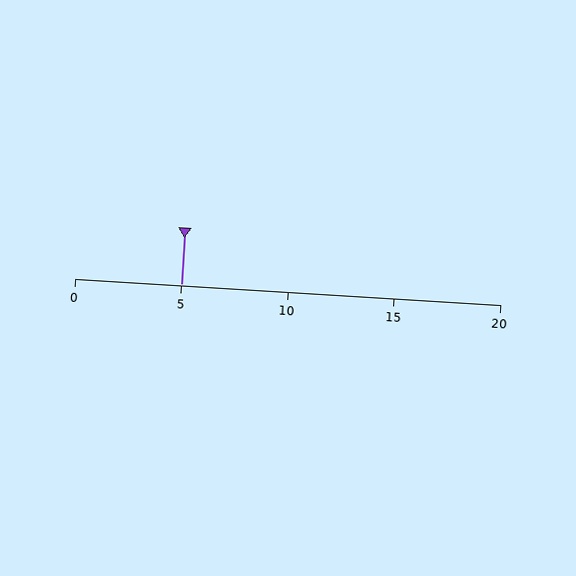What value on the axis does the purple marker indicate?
The marker indicates approximately 5.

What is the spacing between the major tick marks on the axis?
The major ticks are spaced 5 apart.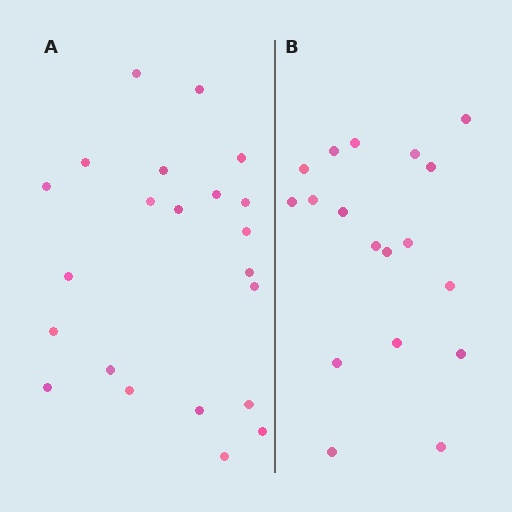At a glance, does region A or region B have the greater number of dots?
Region A (the left region) has more dots.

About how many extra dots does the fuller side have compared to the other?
Region A has about 4 more dots than region B.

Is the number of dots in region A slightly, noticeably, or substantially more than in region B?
Region A has only slightly more — the two regions are fairly close. The ratio is roughly 1.2 to 1.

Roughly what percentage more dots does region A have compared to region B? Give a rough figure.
About 20% more.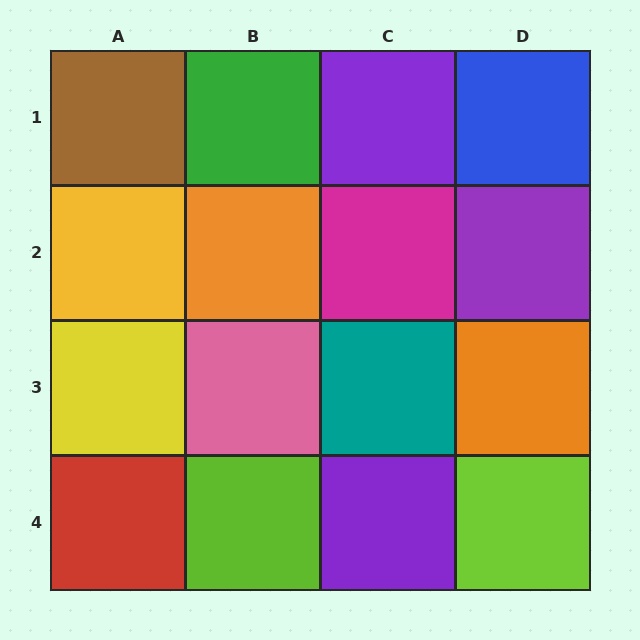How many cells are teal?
1 cell is teal.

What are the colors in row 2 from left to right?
Yellow, orange, magenta, purple.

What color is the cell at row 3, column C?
Teal.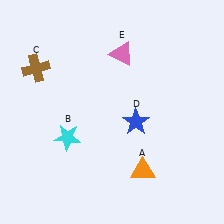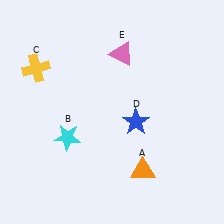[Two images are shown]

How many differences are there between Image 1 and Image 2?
There is 1 difference between the two images.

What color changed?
The cross (C) changed from brown in Image 1 to yellow in Image 2.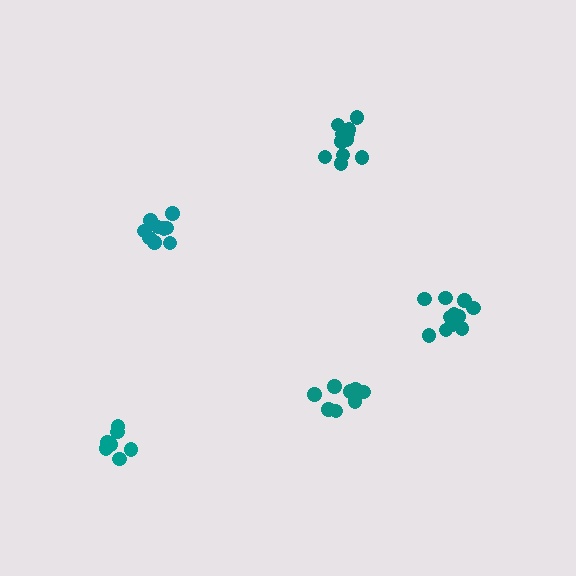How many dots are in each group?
Group 1: 8 dots, Group 2: 11 dots, Group 3: 9 dots, Group 4: 11 dots, Group 5: 7 dots (46 total).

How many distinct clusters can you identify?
There are 5 distinct clusters.